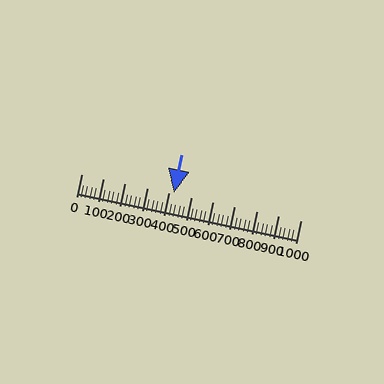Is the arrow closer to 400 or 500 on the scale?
The arrow is closer to 400.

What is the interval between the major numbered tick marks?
The major tick marks are spaced 100 units apart.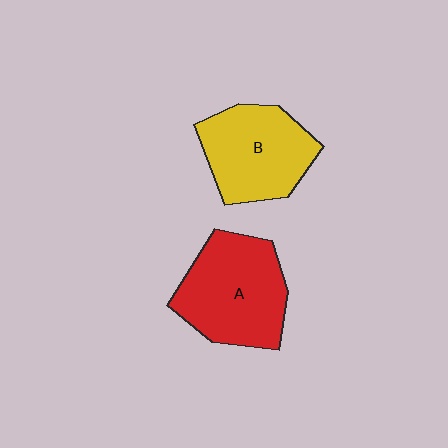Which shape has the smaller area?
Shape B (yellow).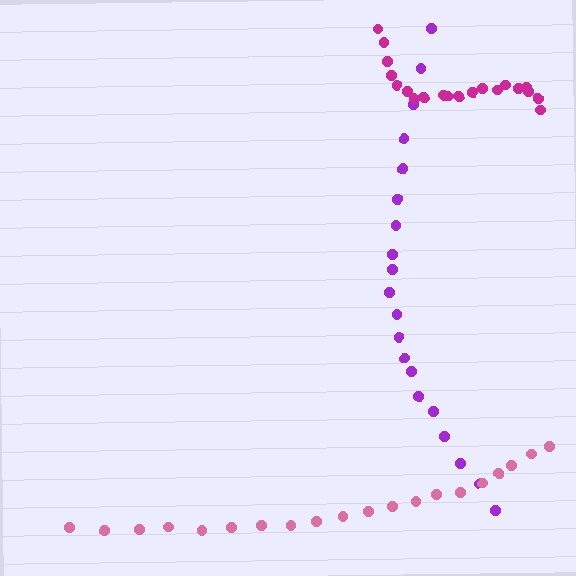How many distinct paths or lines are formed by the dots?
There are 3 distinct paths.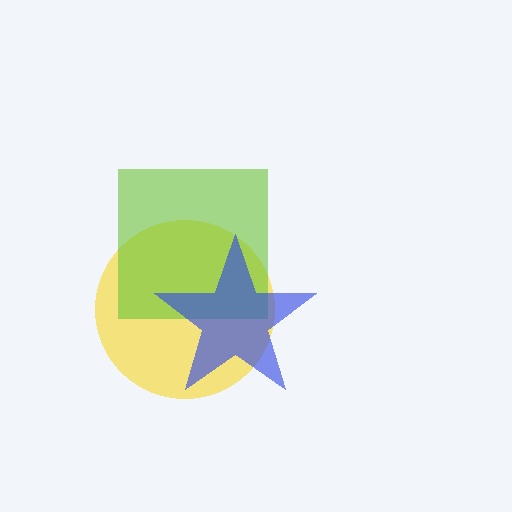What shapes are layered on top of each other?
The layered shapes are: a yellow circle, a lime square, a blue star.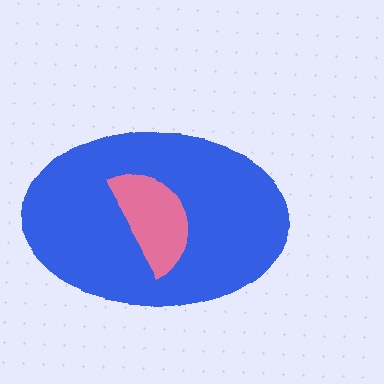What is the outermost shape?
The blue ellipse.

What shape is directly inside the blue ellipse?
The pink semicircle.